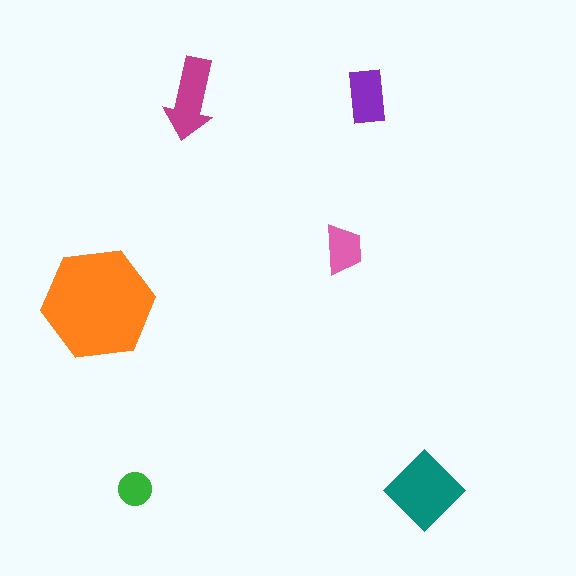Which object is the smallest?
The green circle.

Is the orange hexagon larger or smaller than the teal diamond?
Larger.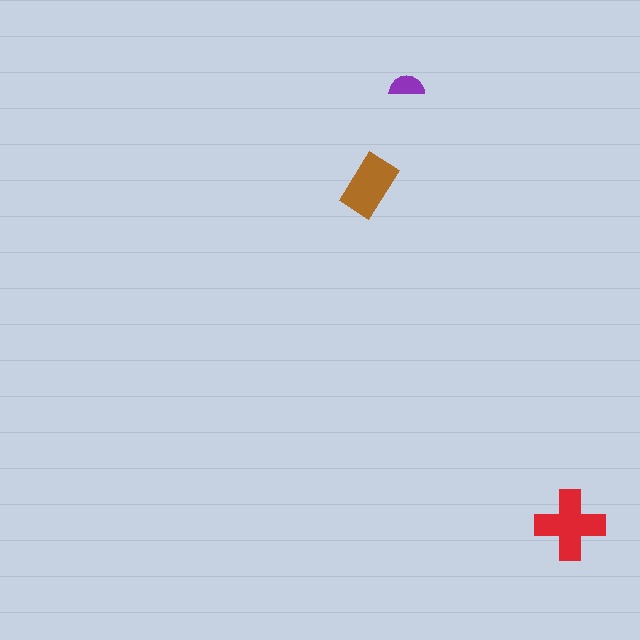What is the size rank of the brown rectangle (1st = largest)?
2nd.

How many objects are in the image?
There are 3 objects in the image.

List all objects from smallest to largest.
The purple semicircle, the brown rectangle, the red cross.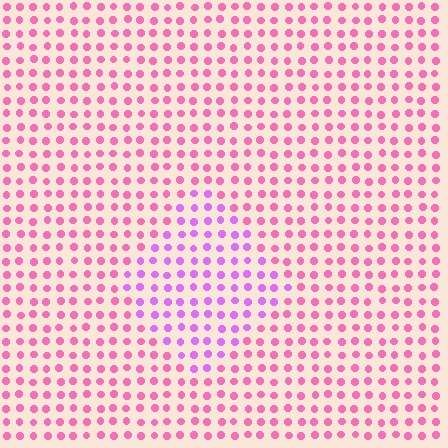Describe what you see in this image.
The image is filled with small pink elements in a uniform arrangement. A diamond-shaped region is visible where the elements are tinted to a slightly different hue, forming a subtle color boundary.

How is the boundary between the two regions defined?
The boundary is defined purely by a slight shift in hue (about 37 degrees). Spacing, size, and orientation are identical on both sides.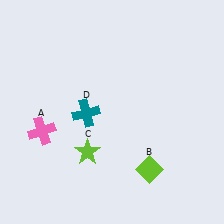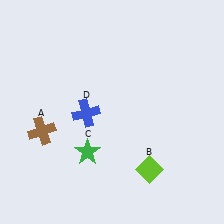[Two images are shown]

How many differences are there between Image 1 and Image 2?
There are 3 differences between the two images.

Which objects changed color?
A changed from pink to brown. C changed from lime to green. D changed from teal to blue.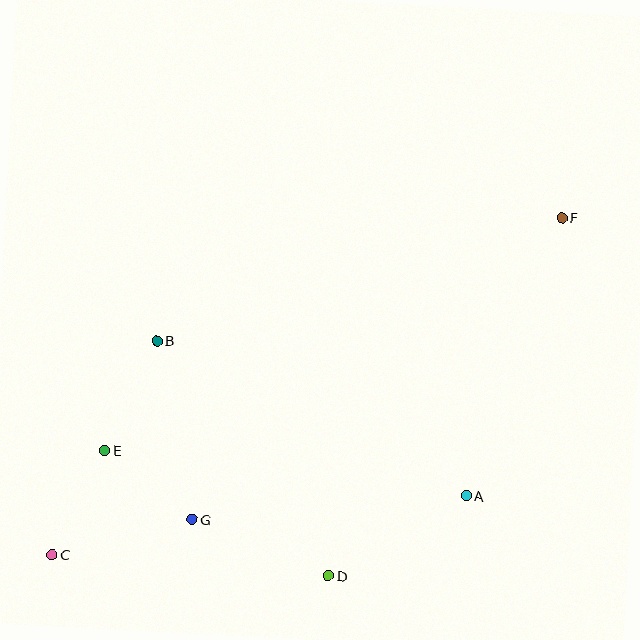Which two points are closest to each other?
Points E and G are closest to each other.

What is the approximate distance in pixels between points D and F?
The distance between D and F is approximately 427 pixels.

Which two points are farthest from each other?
Points C and F are farthest from each other.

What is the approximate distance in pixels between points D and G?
The distance between D and G is approximately 147 pixels.